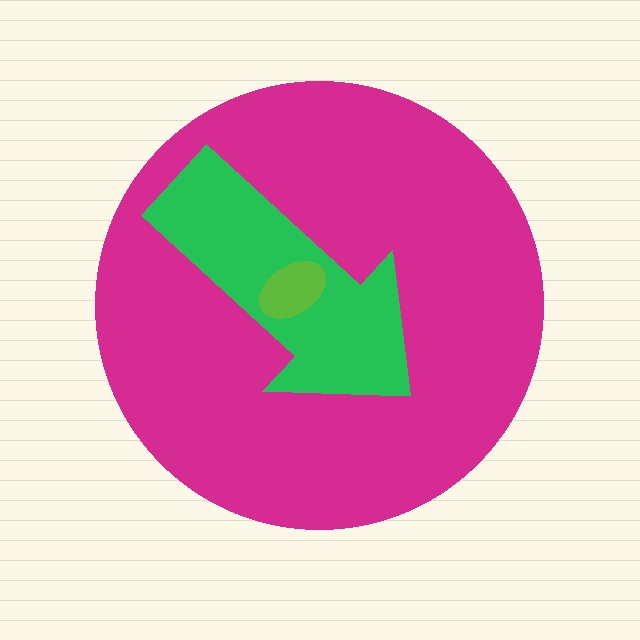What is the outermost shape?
The magenta circle.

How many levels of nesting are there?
3.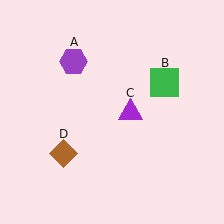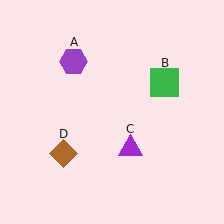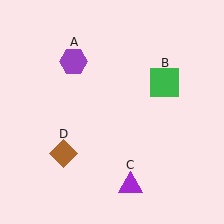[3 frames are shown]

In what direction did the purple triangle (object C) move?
The purple triangle (object C) moved down.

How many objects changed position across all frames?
1 object changed position: purple triangle (object C).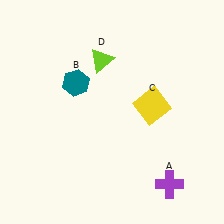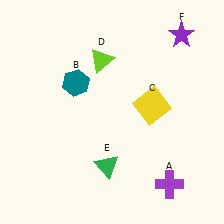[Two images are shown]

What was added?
A green triangle (E), a purple star (F) were added in Image 2.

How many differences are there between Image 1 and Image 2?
There are 2 differences between the two images.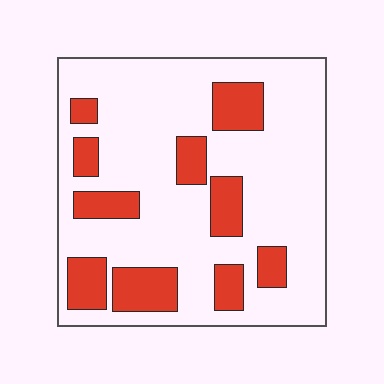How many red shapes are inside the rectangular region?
10.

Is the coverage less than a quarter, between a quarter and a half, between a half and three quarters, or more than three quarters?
Less than a quarter.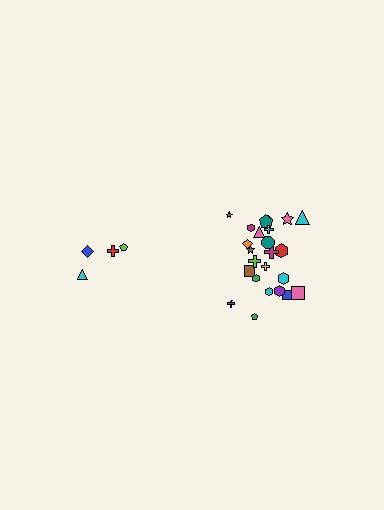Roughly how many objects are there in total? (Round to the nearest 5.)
Roughly 30 objects in total.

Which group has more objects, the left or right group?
The right group.